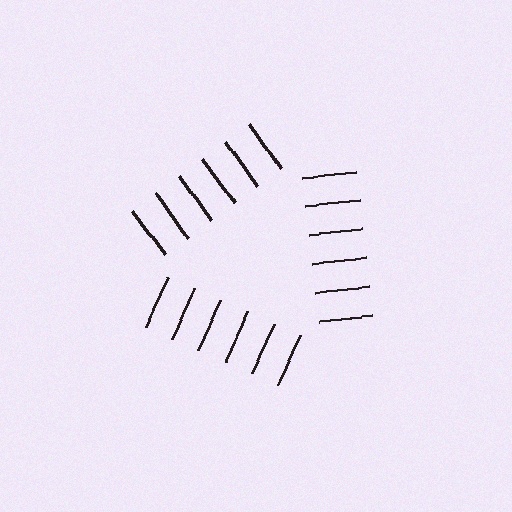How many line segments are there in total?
18 — 6 along each of the 3 edges.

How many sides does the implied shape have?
3 sides — the line-ends trace a triangle.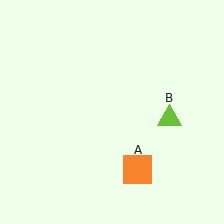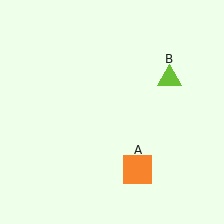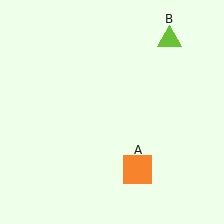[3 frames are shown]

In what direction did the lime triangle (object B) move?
The lime triangle (object B) moved up.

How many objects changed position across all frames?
1 object changed position: lime triangle (object B).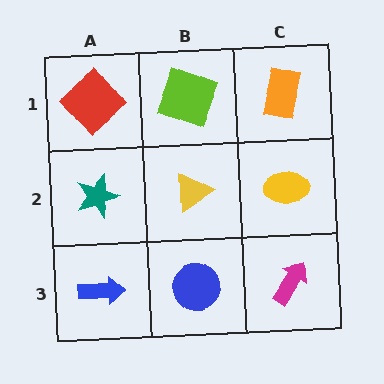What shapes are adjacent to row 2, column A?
A red diamond (row 1, column A), a blue arrow (row 3, column A), a yellow triangle (row 2, column B).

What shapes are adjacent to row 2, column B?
A lime square (row 1, column B), a blue circle (row 3, column B), a teal star (row 2, column A), a yellow ellipse (row 2, column C).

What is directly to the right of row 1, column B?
An orange rectangle.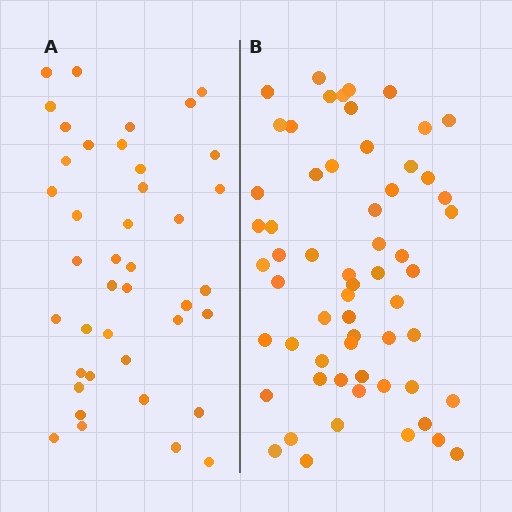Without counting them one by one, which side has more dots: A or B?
Region B (the right region) has more dots.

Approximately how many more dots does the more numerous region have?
Region B has approximately 20 more dots than region A.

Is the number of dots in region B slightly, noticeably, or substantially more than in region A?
Region B has substantially more. The ratio is roughly 1.5 to 1.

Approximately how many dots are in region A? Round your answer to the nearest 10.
About 40 dots. (The exact count is 41, which rounds to 40.)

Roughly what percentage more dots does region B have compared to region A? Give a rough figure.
About 45% more.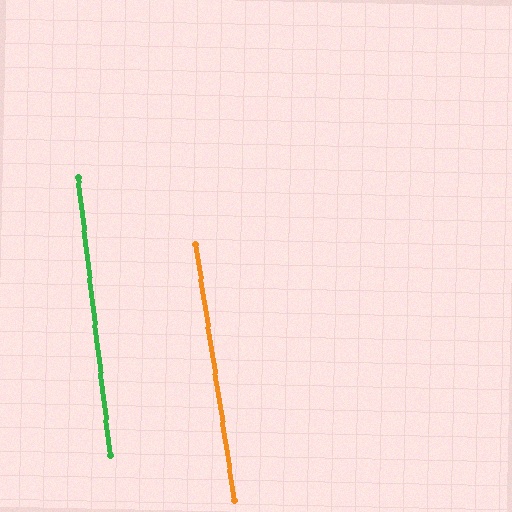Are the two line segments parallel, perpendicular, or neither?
Parallel — their directions differ by only 2.0°.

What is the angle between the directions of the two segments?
Approximately 2 degrees.